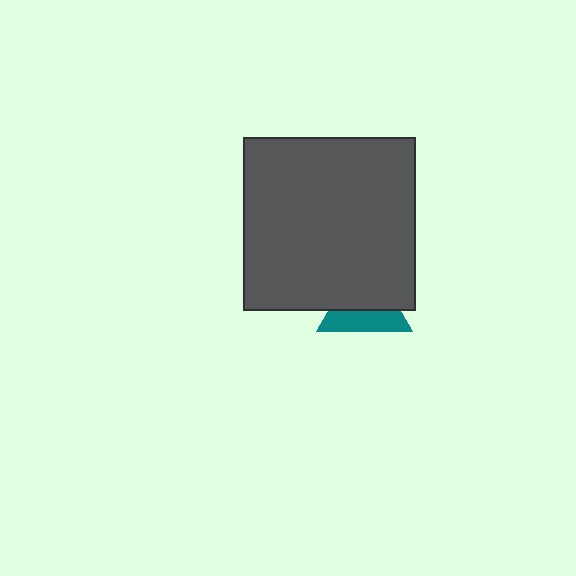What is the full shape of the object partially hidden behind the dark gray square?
The partially hidden object is a teal triangle.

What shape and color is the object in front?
The object in front is a dark gray square.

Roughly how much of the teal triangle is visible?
A small part of it is visible (roughly 42%).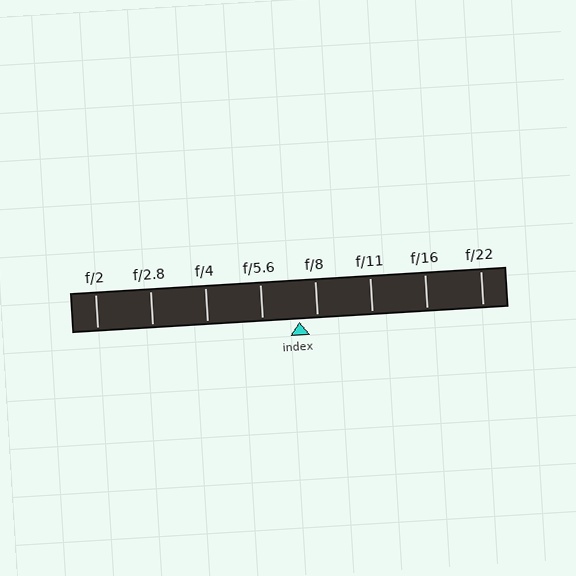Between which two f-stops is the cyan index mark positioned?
The index mark is between f/5.6 and f/8.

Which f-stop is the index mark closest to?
The index mark is closest to f/8.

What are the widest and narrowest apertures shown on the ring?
The widest aperture shown is f/2 and the narrowest is f/22.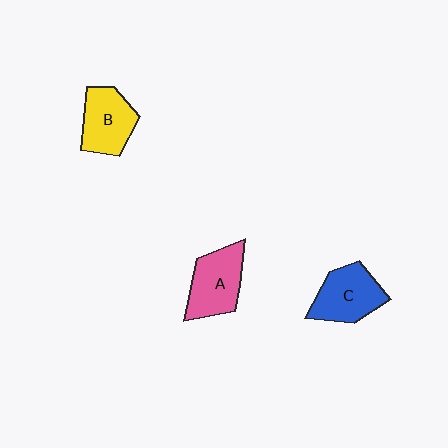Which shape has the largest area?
Shape A (pink).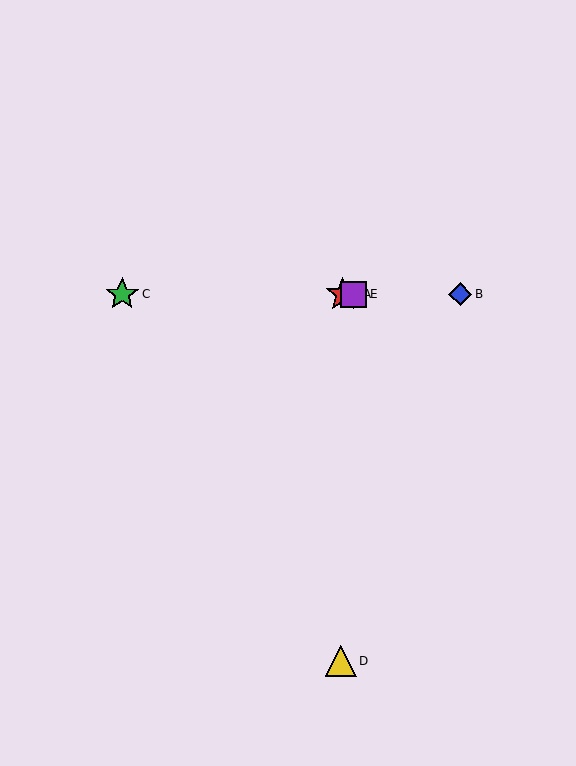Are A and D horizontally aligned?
No, A is at y≈294 and D is at y≈661.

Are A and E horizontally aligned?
Yes, both are at y≈294.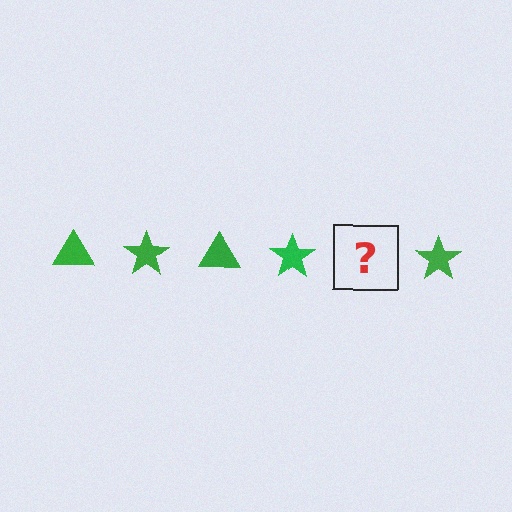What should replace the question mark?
The question mark should be replaced with a green triangle.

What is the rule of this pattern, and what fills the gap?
The rule is that the pattern cycles through triangle, star shapes in green. The gap should be filled with a green triangle.